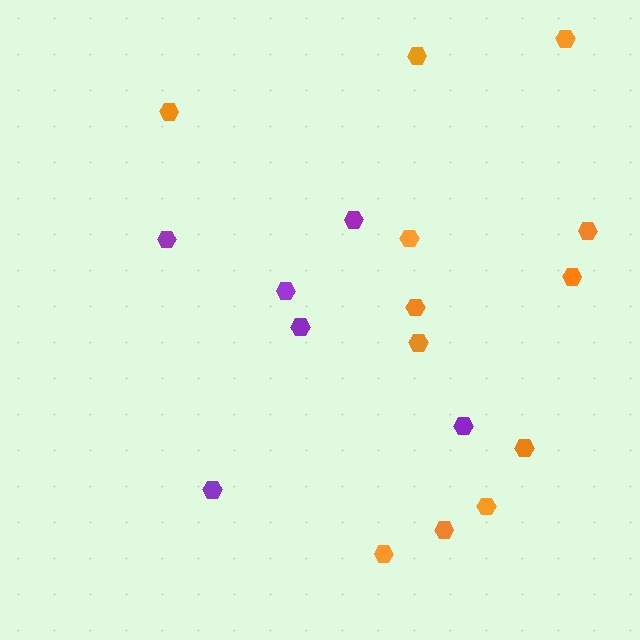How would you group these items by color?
There are 2 groups: one group of purple hexagons (6) and one group of orange hexagons (12).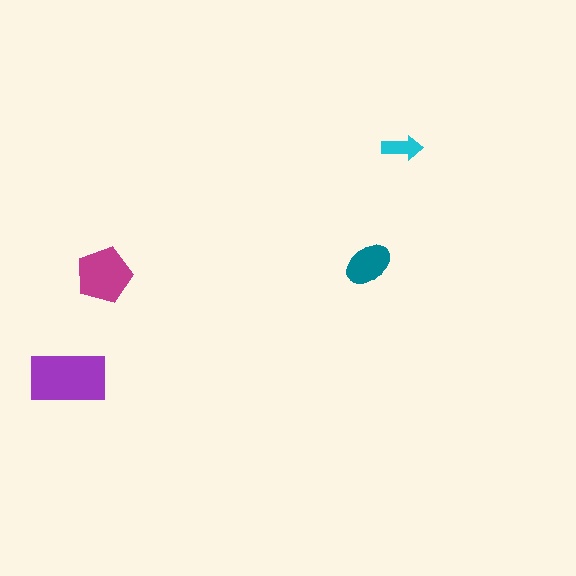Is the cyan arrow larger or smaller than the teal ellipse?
Smaller.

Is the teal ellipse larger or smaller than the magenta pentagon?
Smaller.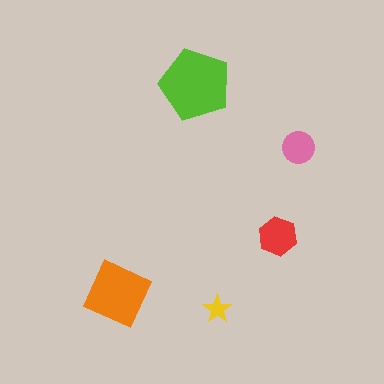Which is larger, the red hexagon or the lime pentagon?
The lime pentagon.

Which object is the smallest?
The yellow star.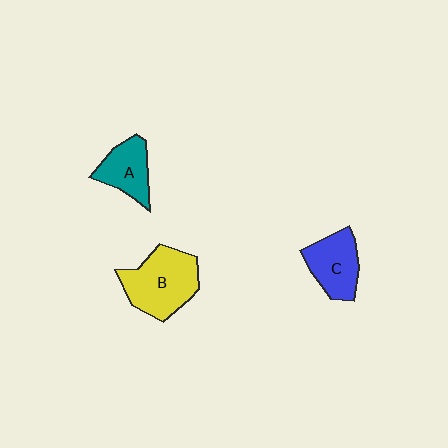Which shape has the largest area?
Shape B (yellow).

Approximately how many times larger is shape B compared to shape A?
Approximately 1.6 times.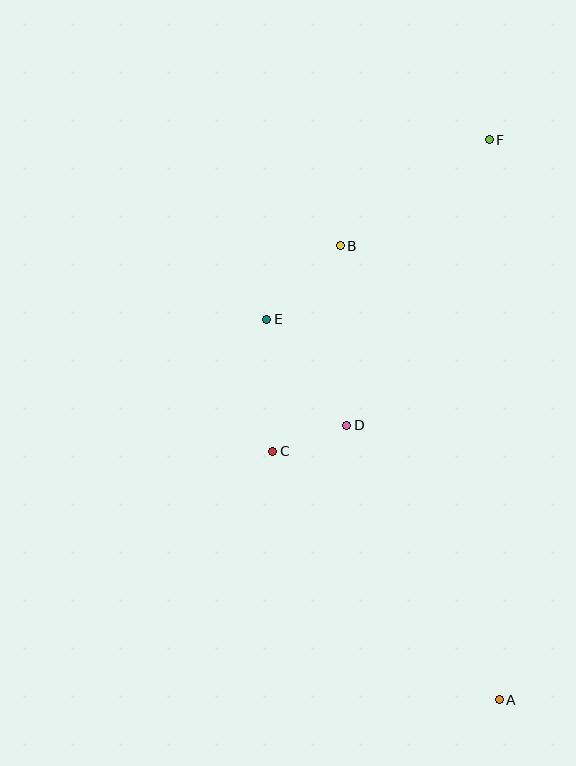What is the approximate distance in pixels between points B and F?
The distance between B and F is approximately 183 pixels.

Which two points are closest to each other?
Points C and D are closest to each other.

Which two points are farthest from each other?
Points A and F are farthest from each other.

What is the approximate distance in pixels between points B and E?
The distance between B and E is approximately 104 pixels.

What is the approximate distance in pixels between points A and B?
The distance between A and B is approximately 481 pixels.